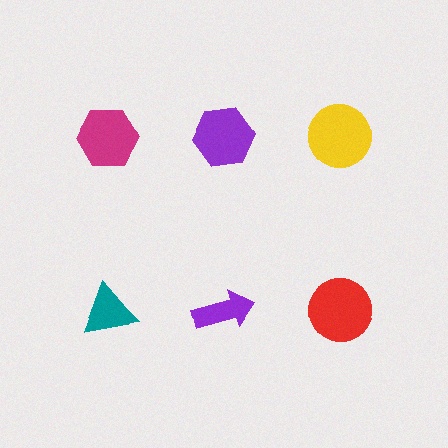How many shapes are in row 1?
3 shapes.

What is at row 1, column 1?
A magenta hexagon.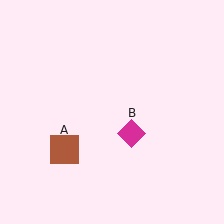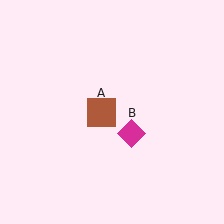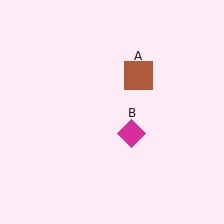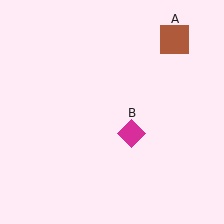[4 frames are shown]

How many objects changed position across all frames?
1 object changed position: brown square (object A).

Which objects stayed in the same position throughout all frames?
Magenta diamond (object B) remained stationary.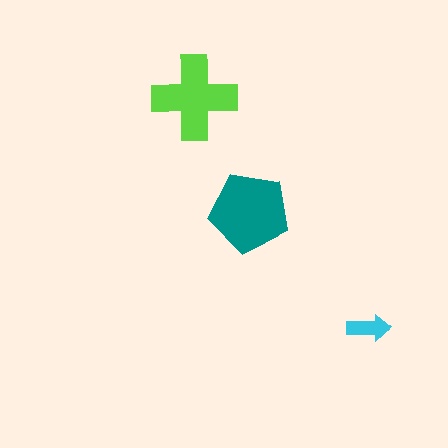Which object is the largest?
The teal pentagon.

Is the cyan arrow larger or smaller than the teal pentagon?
Smaller.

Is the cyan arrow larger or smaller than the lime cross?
Smaller.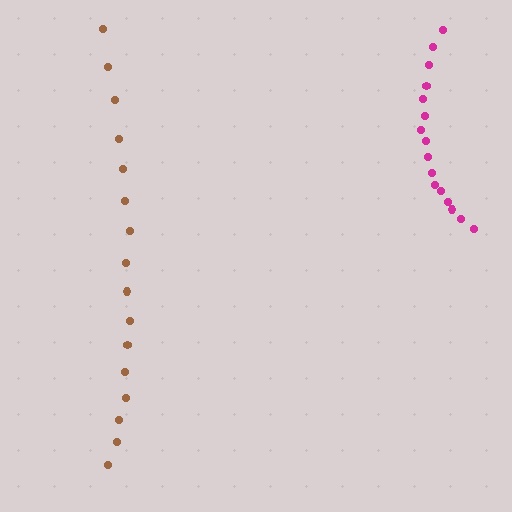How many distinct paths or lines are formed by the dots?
There are 2 distinct paths.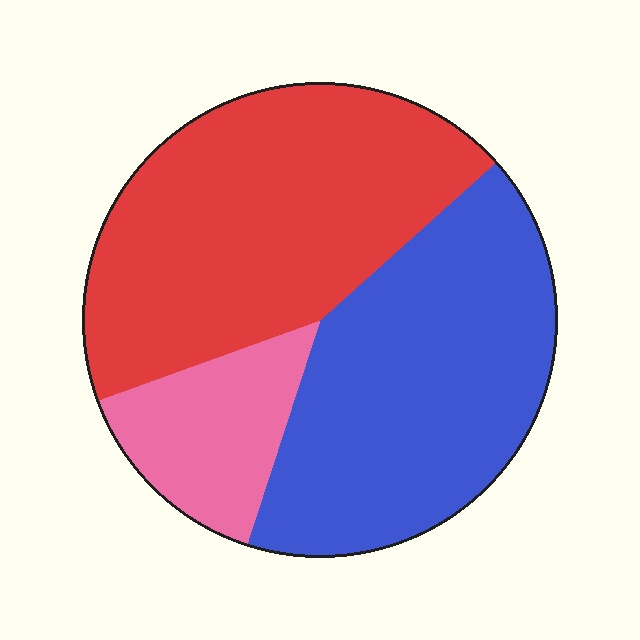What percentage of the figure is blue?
Blue covers about 40% of the figure.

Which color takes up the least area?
Pink, at roughly 15%.